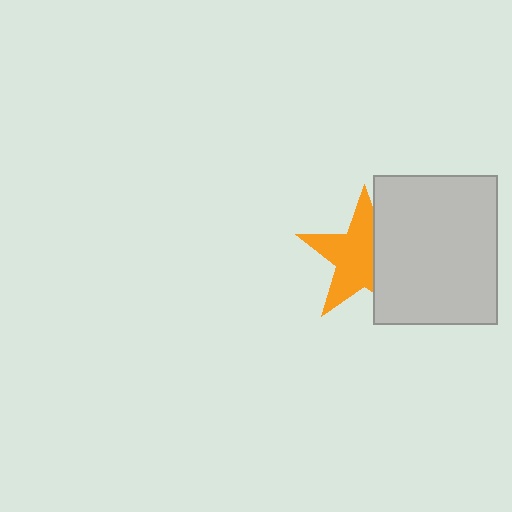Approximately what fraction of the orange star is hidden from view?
Roughly 37% of the orange star is hidden behind the light gray rectangle.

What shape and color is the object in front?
The object in front is a light gray rectangle.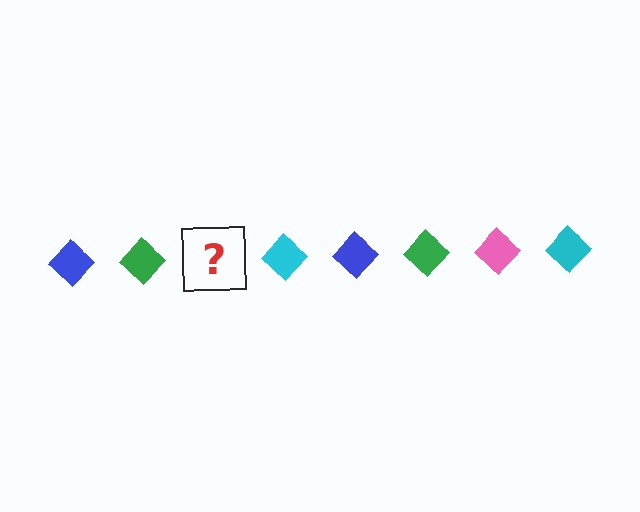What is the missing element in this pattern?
The missing element is a pink diamond.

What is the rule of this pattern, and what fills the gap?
The rule is that the pattern cycles through blue, green, pink, cyan diamonds. The gap should be filled with a pink diamond.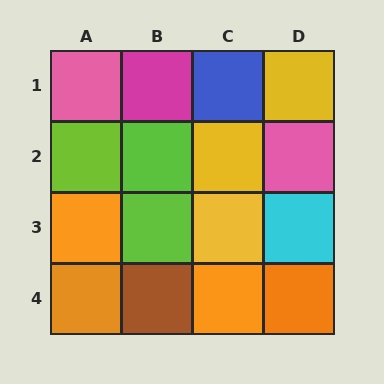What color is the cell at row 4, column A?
Orange.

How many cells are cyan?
1 cell is cyan.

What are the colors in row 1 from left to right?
Pink, magenta, blue, yellow.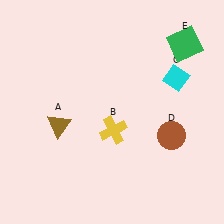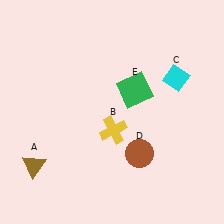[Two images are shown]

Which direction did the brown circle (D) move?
The brown circle (D) moved left.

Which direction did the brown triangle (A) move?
The brown triangle (A) moved down.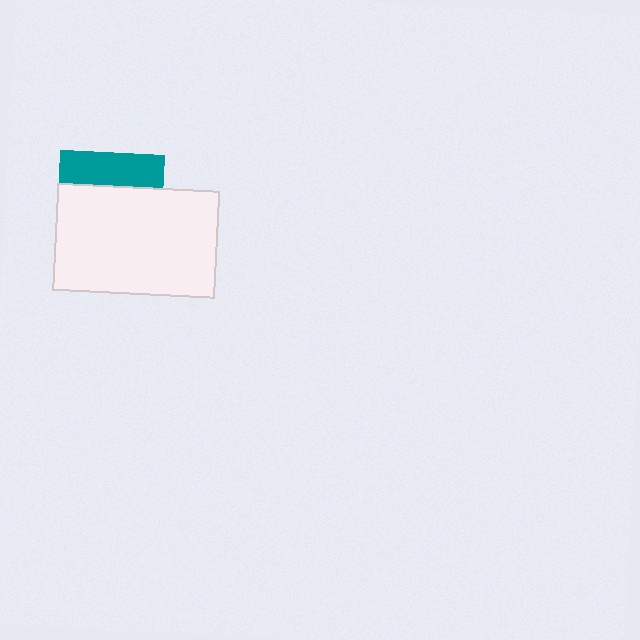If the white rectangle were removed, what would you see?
You would see the complete teal square.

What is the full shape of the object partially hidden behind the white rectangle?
The partially hidden object is a teal square.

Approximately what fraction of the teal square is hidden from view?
Roughly 69% of the teal square is hidden behind the white rectangle.